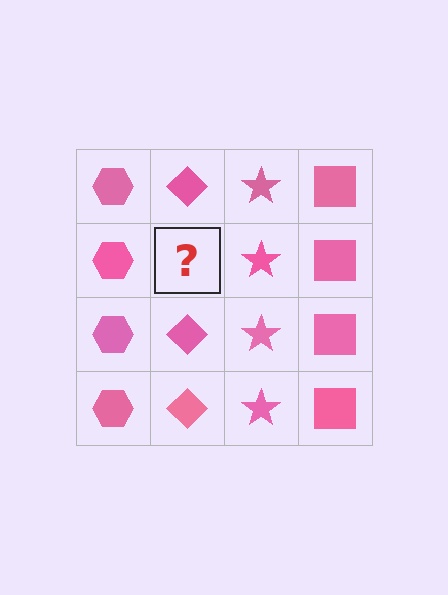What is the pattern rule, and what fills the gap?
The rule is that each column has a consistent shape. The gap should be filled with a pink diamond.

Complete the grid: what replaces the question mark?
The question mark should be replaced with a pink diamond.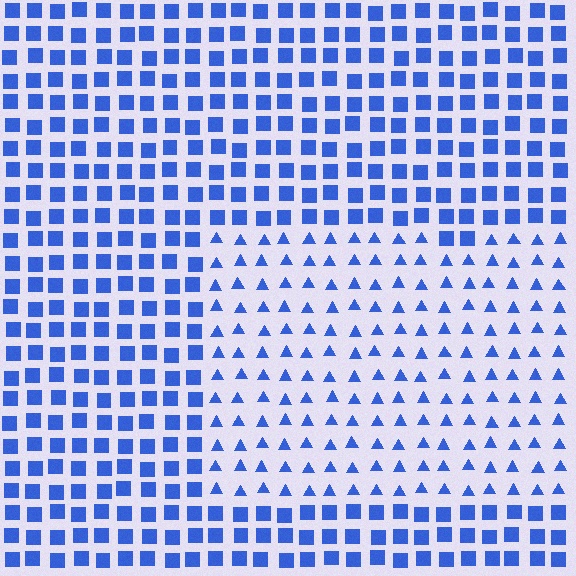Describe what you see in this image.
The image is filled with small blue elements arranged in a uniform grid. A rectangle-shaped region contains triangles, while the surrounding area contains squares. The boundary is defined purely by the change in element shape.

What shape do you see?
I see a rectangle.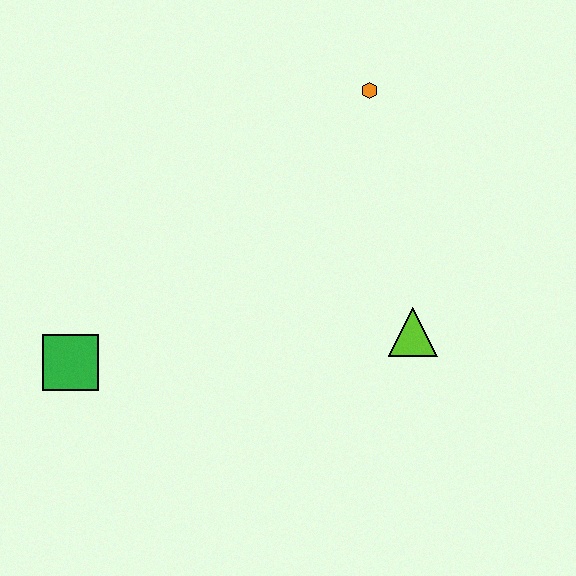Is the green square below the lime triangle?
Yes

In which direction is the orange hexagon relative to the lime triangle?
The orange hexagon is above the lime triangle.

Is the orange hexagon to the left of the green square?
No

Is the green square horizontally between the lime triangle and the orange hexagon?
No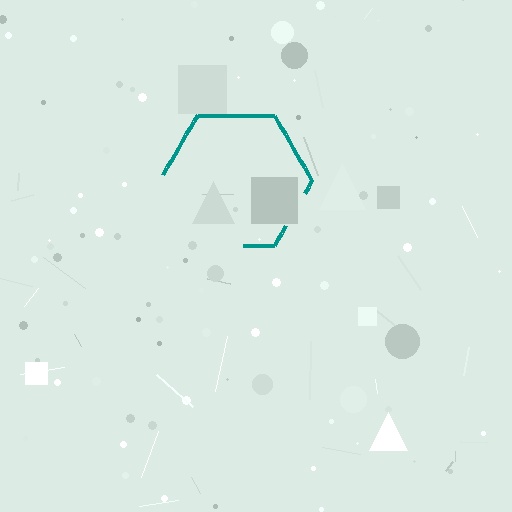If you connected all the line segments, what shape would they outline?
They would outline a hexagon.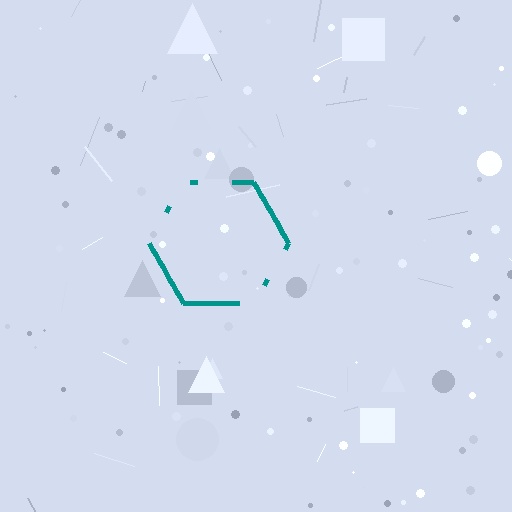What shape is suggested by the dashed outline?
The dashed outline suggests a hexagon.